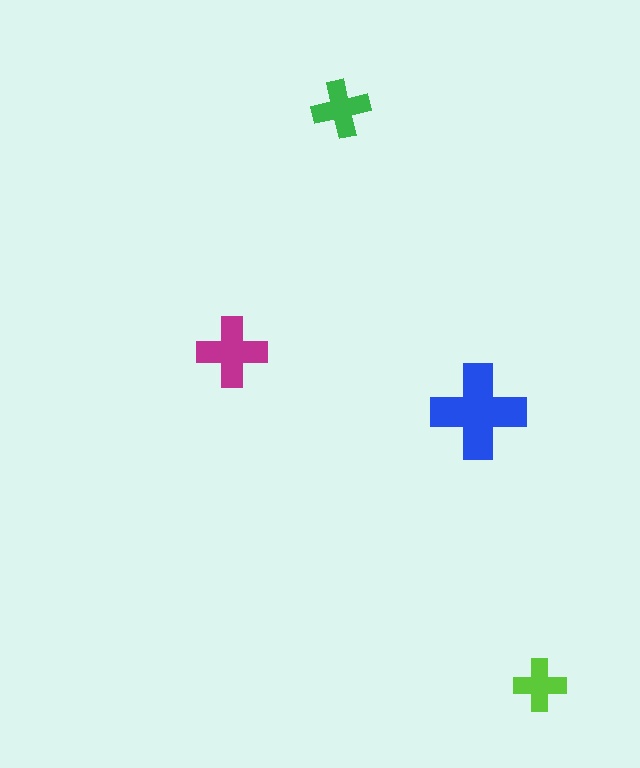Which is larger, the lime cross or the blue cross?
The blue one.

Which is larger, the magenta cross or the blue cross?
The blue one.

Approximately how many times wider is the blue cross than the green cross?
About 1.5 times wider.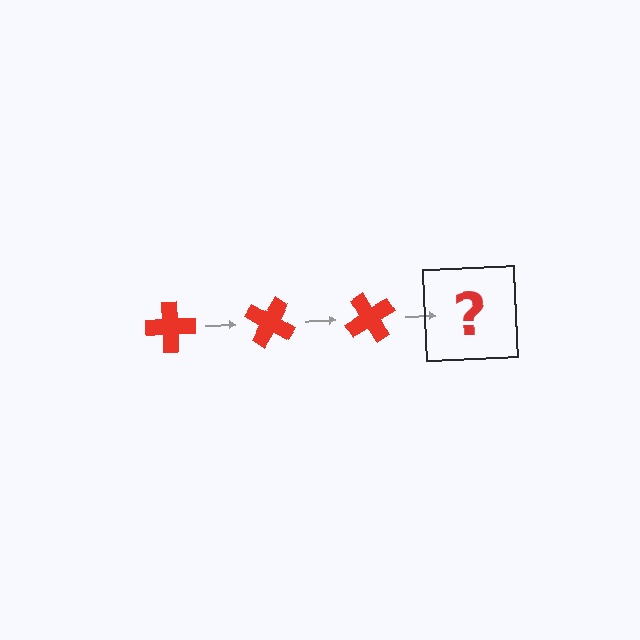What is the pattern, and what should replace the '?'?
The pattern is that the cross rotates 30 degrees each step. The '?' should be a red cross rotated 90 degrees.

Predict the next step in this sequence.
The next step is a red cross rotated 90 degrees.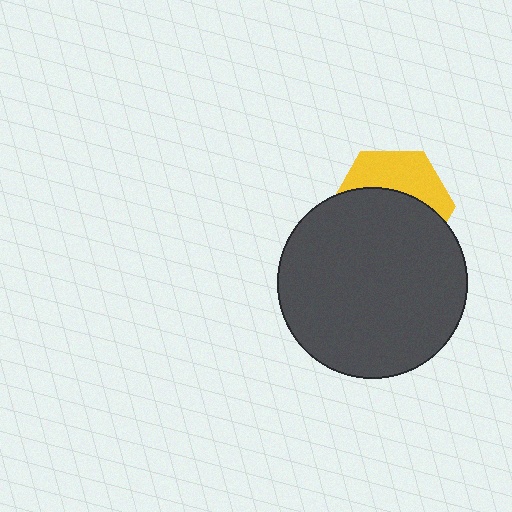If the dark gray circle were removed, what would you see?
You would see the complete yellow hexagon.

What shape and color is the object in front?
The object in front is a dark gray circle.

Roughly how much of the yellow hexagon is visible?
A small part of it is visible (roughly 38%).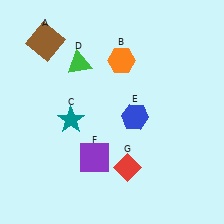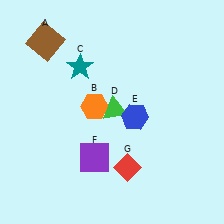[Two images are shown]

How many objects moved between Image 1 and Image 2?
3 objects moved between the two images.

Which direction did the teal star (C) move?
The teal star (C) moved up.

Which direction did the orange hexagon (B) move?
The orange hexagon (B) moved down.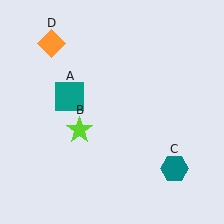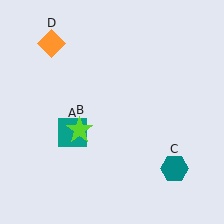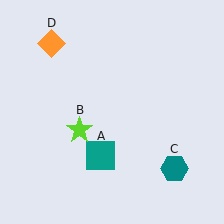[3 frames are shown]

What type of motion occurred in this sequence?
The teal square (object A) rotated counterclockwise around the center of the scene.